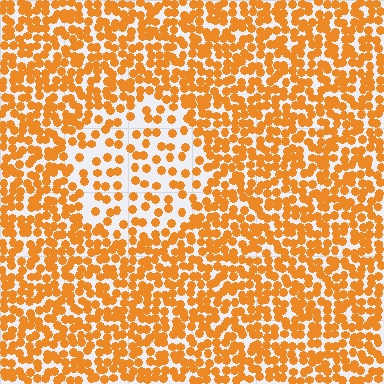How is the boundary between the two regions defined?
The boundary is defined by a change in element density (approximately 2.2x ratio). All elements are the same color, size, and shape.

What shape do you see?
I see a circle.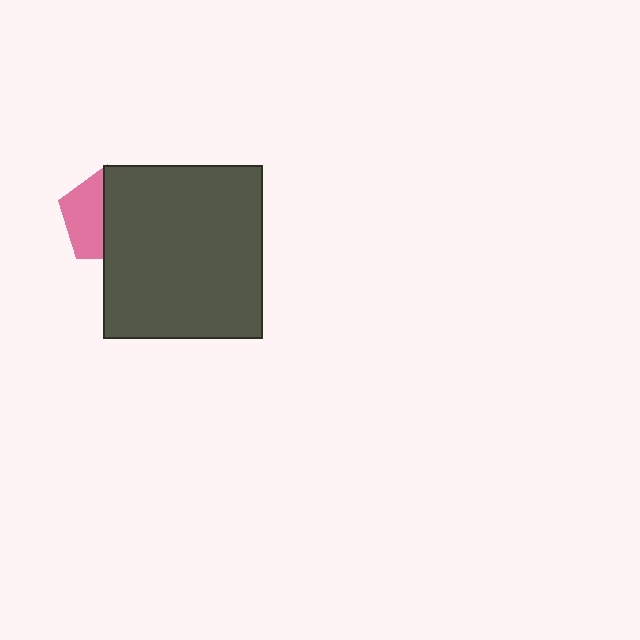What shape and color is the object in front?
The object in front is a dark gray rectangle.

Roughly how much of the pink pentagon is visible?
A small part of it is visible (roughly 44%).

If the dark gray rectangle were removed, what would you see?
You would see the complete pink pentagon.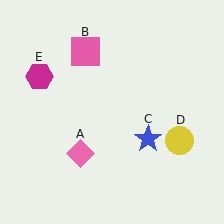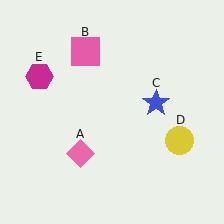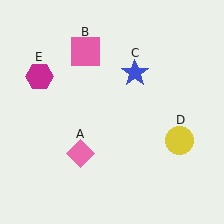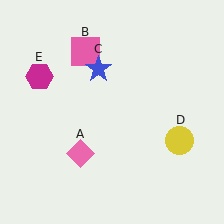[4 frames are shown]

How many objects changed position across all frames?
1 object changed position: blue star (object C).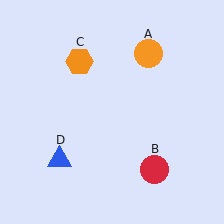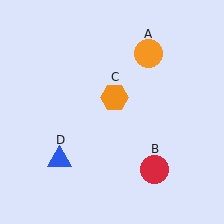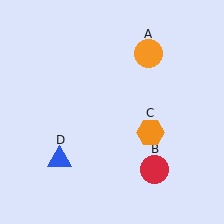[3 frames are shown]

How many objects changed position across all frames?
1 object changed position: orange hexagon (object C).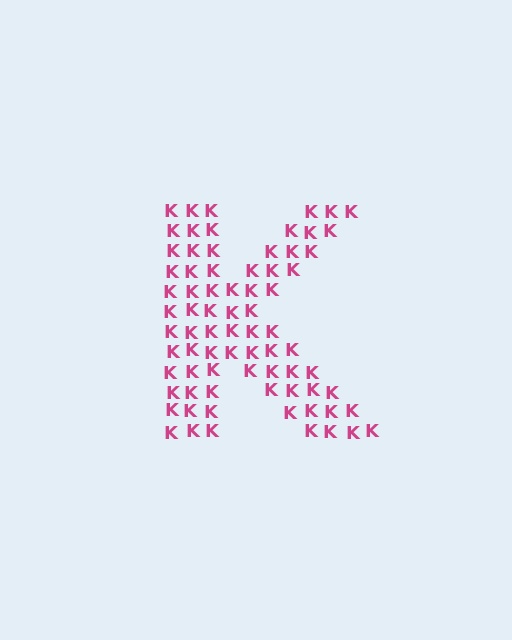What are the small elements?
The small elements are letter K's.